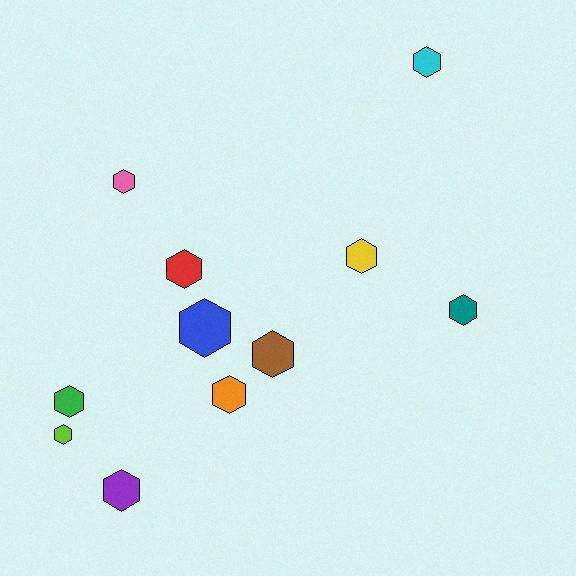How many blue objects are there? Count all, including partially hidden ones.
There is 1 blue object.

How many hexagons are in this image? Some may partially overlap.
There are 11 hexagons.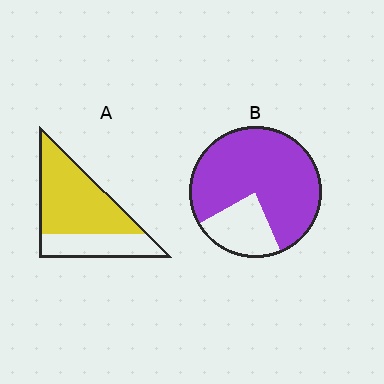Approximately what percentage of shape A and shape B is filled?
A is approximately 65% and B is approximately 75%.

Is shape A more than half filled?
Yes.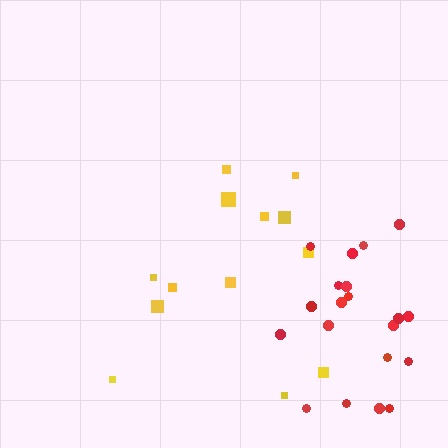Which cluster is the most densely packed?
Red.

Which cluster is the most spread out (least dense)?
Yellow.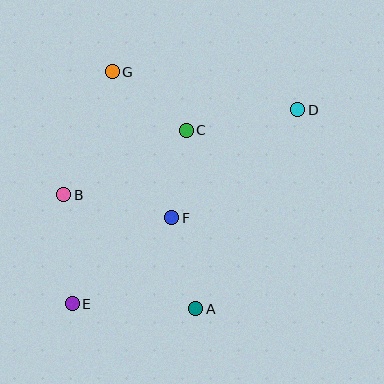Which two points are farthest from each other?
Points D and E are farthest from each other.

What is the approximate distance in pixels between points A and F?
The distance between A and F is approximately 94 pixels.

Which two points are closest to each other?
Points C and F are closest to each other.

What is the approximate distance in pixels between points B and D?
The distance between B and D is approximately 249 pixels.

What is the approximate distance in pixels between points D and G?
The distance between D and G is approximately 189 pixels.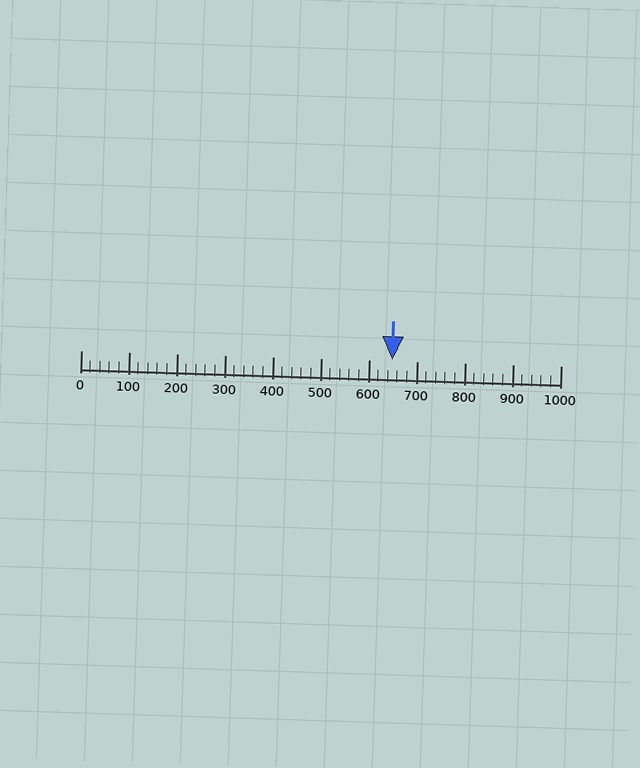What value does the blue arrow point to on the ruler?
The blue arrow points to approximately 649.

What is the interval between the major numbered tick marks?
The major tick marks are spaced 100 units apart.